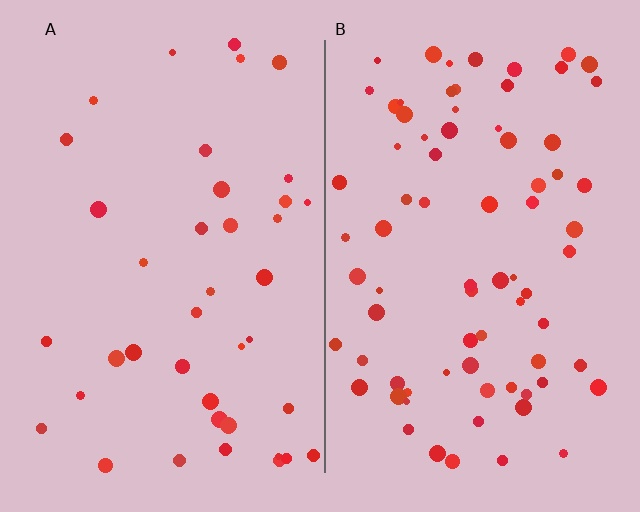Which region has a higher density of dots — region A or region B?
B (the right).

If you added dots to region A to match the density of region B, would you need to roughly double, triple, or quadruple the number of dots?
Approximately double.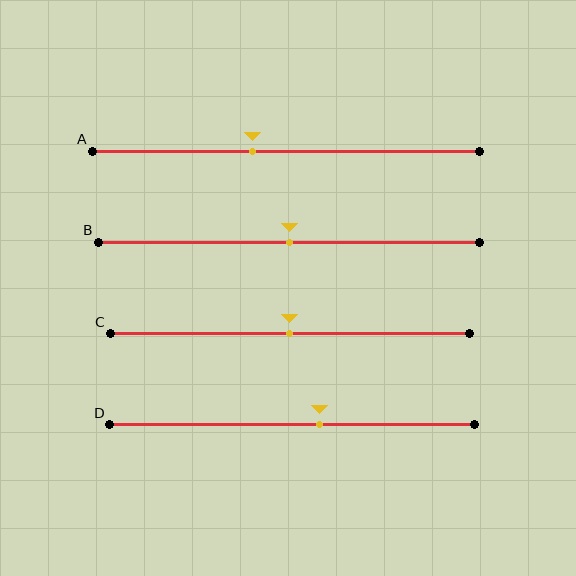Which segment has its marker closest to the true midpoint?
Segment B has its marker closest to the true midpoint.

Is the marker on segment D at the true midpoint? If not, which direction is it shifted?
No, the marker on segment D is shifted to the right by about 8% of the segment length.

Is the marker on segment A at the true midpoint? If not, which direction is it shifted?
No, the marker on segment A is shifted to the left by about 9% of the segment length.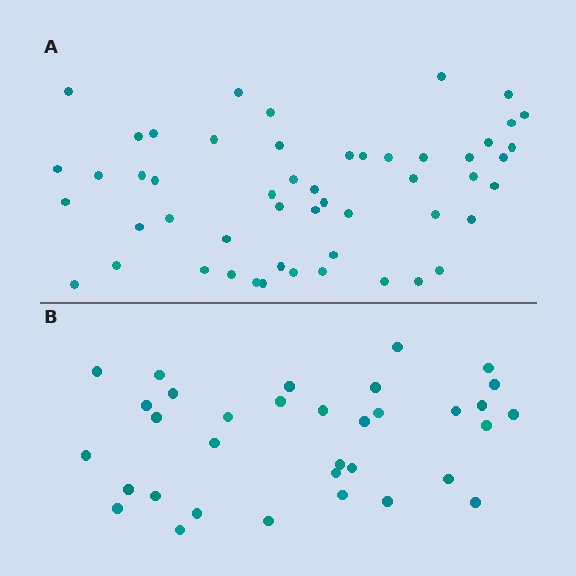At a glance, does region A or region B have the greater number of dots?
Region A (the top region) has more dots.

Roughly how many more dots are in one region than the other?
Region A has approximately 20 more dots than region B.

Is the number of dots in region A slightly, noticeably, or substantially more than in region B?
Region A has substantially more. The ratio is roughly 1.5 to 1.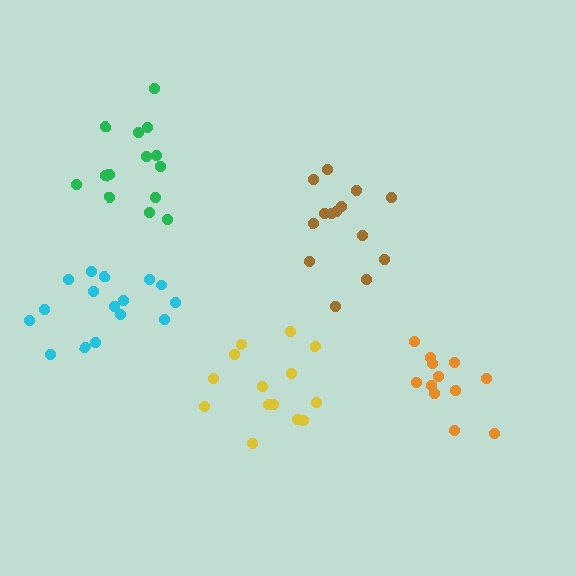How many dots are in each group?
Group 1: 12 dots, Group 2: 14 dots, Group 3: 14 dots, Group 4: 16 dots, Group 5: 14 dots (70 total).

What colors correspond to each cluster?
The clusters are colored: orange, yellow, brown, cyan, green.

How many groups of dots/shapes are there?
There are 5 groups.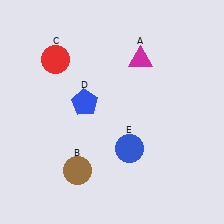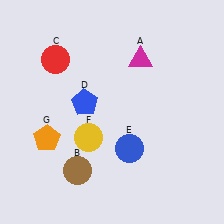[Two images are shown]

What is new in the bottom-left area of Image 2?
An orange pentagon (G) was added in the bottom-left area of Image 2.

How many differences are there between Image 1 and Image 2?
There are 2 differences between the two images.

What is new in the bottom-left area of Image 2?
A yellow circle (F) was added in the bottom-left area of Image 2.